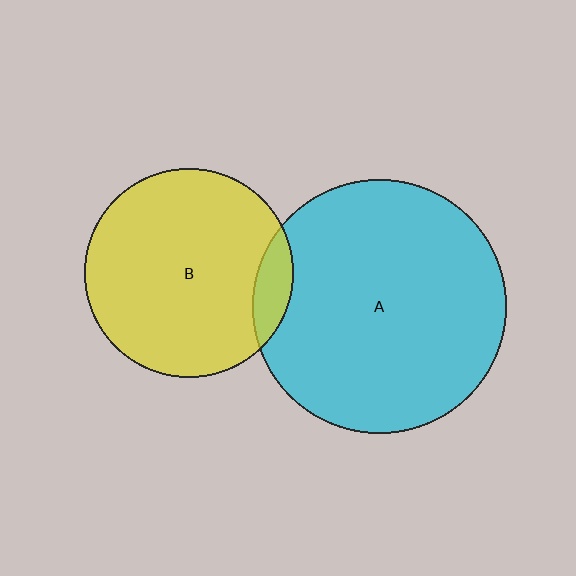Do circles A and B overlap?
Yes.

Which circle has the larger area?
Circle A (cyan).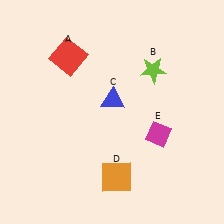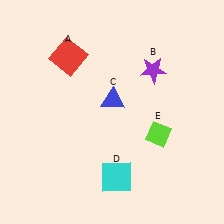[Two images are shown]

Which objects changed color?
B changed from lime to purple. D changed from orange to cyan. E changed from magenta to lime.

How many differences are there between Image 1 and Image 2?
There are 3 differences between the two images.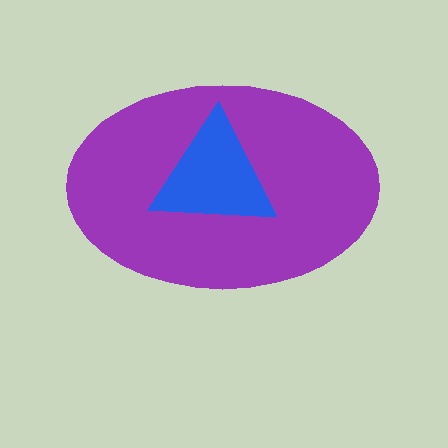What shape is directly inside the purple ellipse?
The blue triangle.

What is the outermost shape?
The purple ellipse.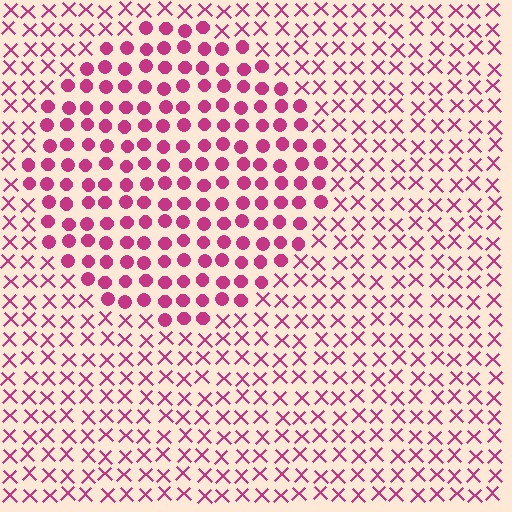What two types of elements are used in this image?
The image uses circles inside the circle region and X marks outside it.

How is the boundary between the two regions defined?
The boundary is defined by a change in element shape: circles inside vs. X marks outside. All elements share the same color and spacing.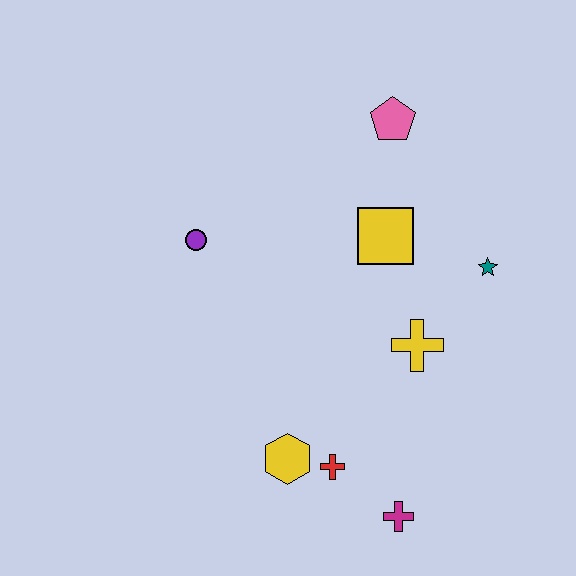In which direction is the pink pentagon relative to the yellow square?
The pink pentagon is above the yellow square.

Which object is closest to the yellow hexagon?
The red cross is closest to the yellow hexagon.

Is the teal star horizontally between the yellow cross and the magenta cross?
No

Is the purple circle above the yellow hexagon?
Yes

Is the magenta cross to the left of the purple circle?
No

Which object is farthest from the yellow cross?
The purple circle is farthest from the yellow cross.